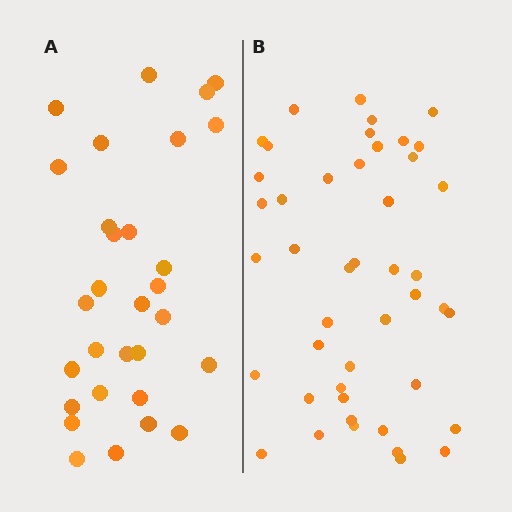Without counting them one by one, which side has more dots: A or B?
Region B (the right region) has more dots.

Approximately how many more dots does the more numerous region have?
Region B has approximately 15 more dots than region A.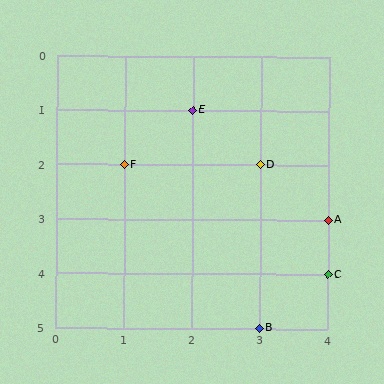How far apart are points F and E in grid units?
Points F and E are 1 column and 1 row apart (about 1.4 grid units diagonally).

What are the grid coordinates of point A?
Point A is at grid coordinates (4, 3).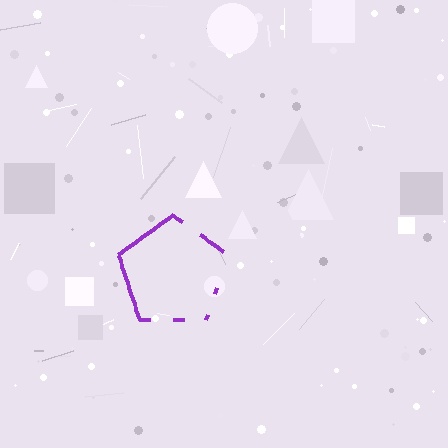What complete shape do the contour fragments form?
The contour fragments form a pentagon.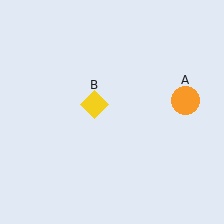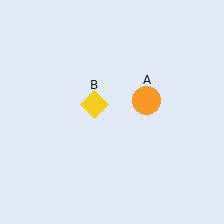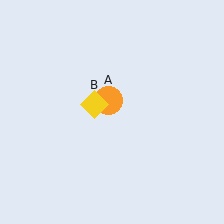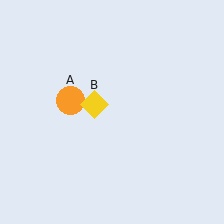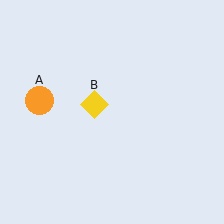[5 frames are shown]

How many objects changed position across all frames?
1 object changed position: orange circle (object A).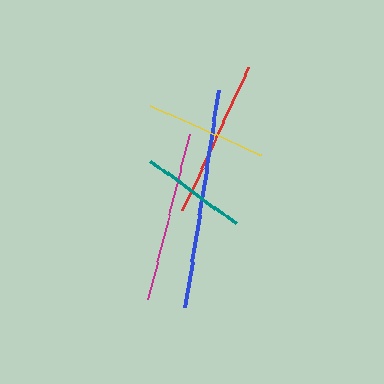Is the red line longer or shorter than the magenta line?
The magenta line is longer than the red line.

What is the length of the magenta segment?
The magenta segment is approximately 170 pixels long.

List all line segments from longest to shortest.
From longest to shortest: blue, magenta, red, yellow, teal.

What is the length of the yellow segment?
The yellow segment is approximately 122 pixels long.